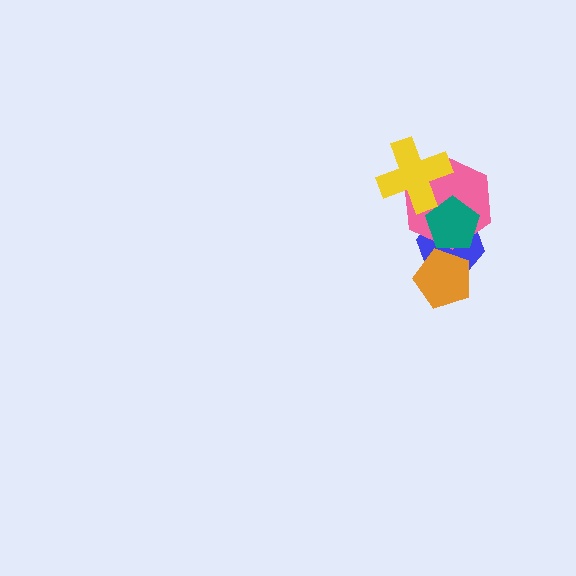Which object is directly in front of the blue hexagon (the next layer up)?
The orange pentagon is directly in front of the blue hexagon.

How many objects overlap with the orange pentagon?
1 object overlaps with the orange pentagon.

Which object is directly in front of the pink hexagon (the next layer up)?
The teal pentagon is directly in front of the pink hexagon.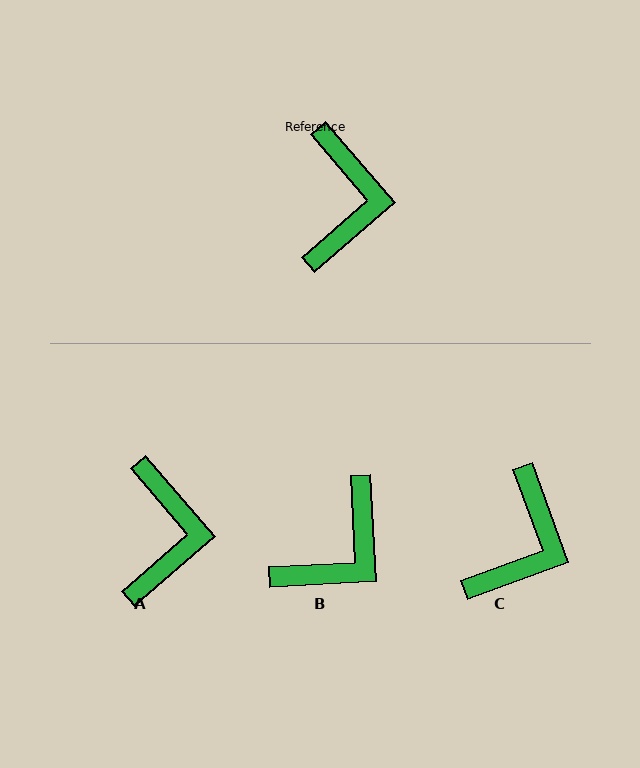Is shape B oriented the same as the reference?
No, it is off by about 38 degrees.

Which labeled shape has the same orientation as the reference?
A.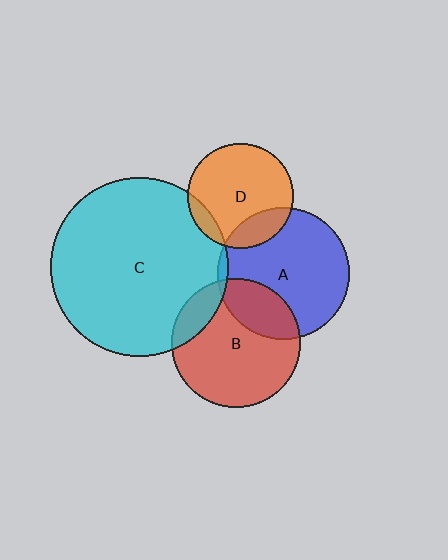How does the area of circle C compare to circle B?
Approximately 1.9 times.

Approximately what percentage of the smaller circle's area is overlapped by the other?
Approximately 10%.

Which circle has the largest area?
Circle C (cyan).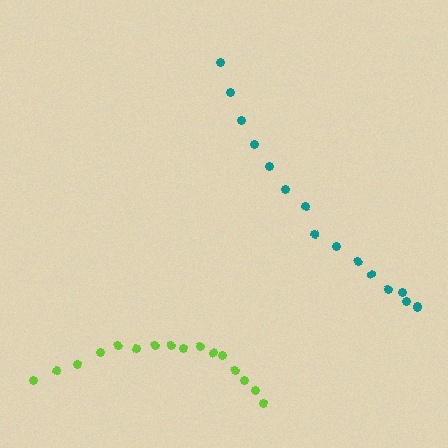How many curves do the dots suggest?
There are 2 distinct paths.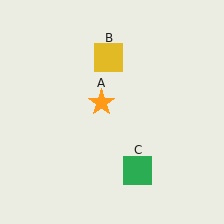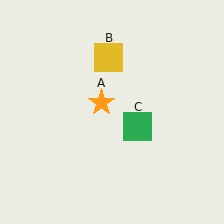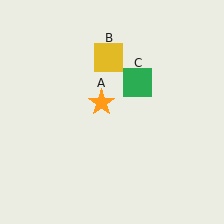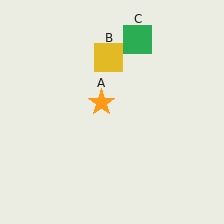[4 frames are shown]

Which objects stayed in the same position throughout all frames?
Orange star (object A) and yellow square (object B) remained stationary.